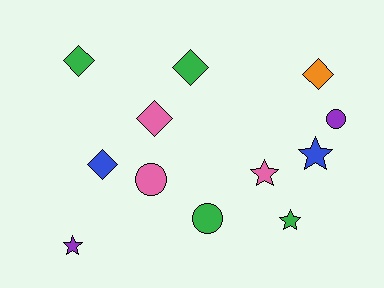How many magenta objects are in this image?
There are no magenta objects.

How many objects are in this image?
There are 12 objects.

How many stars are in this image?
There are 4 stars.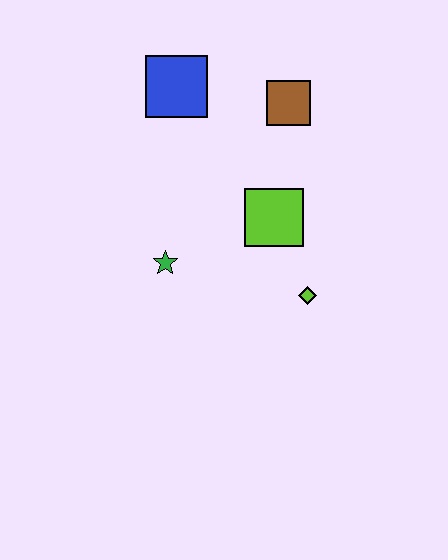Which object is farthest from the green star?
The brown square is farthest from the green star.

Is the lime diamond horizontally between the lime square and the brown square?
No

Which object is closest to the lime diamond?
The lime square is closest to the lime diamond.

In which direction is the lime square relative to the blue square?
The lime square is below the blue square.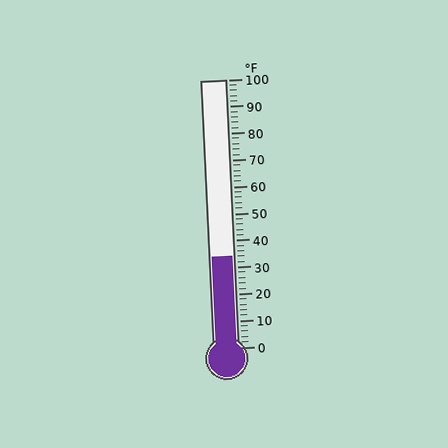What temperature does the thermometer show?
The thermometer shows approximately 34°F.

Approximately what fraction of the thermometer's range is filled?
The thermometer is filled to approximately 35% of its range.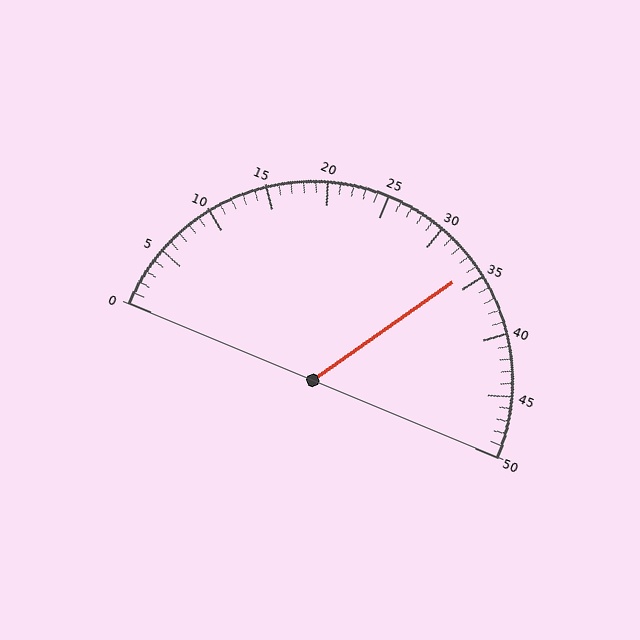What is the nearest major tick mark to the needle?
The nearest major tick mark is 35.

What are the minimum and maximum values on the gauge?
The gauge ranges from 0 to 50.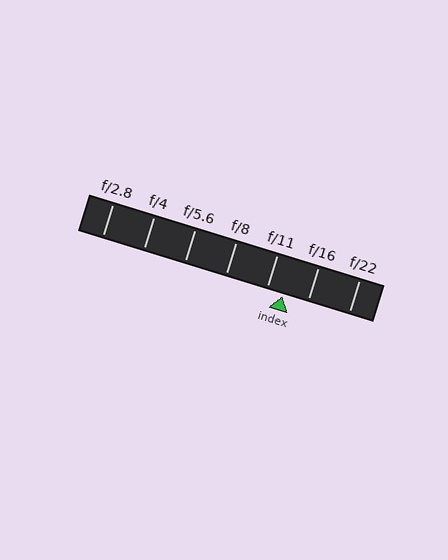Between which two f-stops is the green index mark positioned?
The index mark is between f/11 and f/16.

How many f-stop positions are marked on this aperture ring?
There are 7 f-stop positions marked.